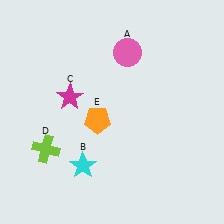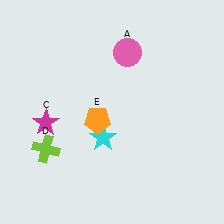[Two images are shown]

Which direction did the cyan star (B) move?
The cyan star (B) moved up.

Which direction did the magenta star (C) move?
The magenta star (C) moved down.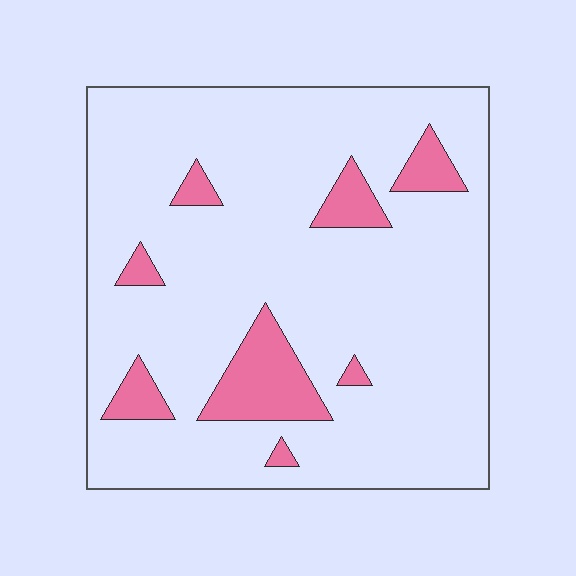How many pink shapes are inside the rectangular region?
8.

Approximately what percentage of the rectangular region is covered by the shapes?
Approximately 15%.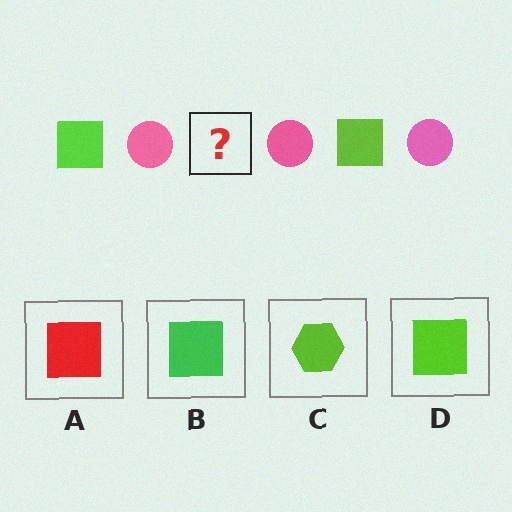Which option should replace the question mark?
Option D.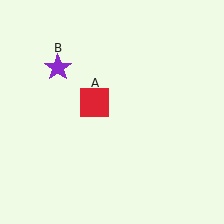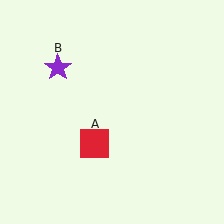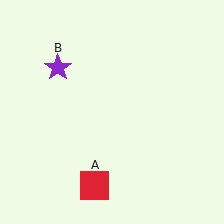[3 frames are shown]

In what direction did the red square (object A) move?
The red square (object A) moved down.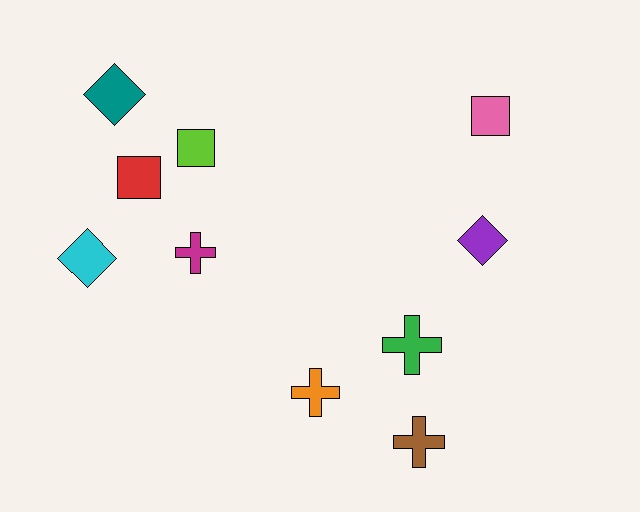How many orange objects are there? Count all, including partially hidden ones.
There is 1 orange object.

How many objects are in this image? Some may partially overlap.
There are 10 objects.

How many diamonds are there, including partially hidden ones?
There are 3 diamonds.